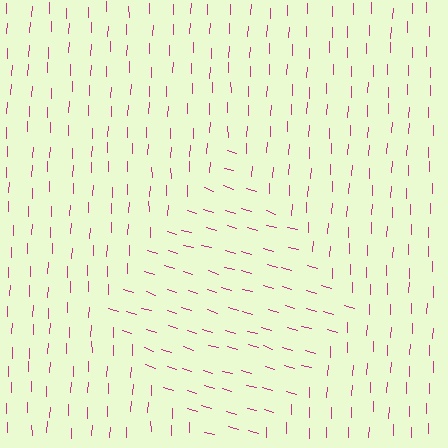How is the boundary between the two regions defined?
The boundary is defined purely by a change in line orientation (approximately 75 degrees difference). All lines are the same color and thickness.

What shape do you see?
I see a diamond.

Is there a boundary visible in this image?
Yes, there is a texture boundary formed by a change in line orientation.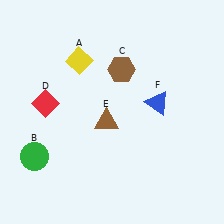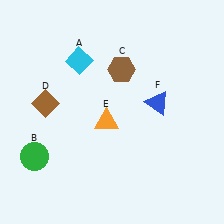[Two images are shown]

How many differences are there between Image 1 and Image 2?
There are 3 differences between the two images.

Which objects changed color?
A changed from yellow to cyan. D changed from red to brown. E changed from brown to orange.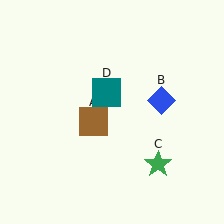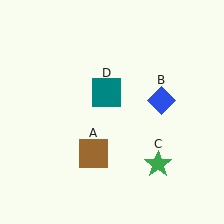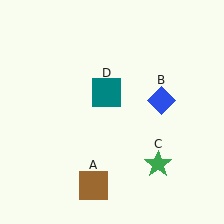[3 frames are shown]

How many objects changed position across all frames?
1 object changed position: brown square (object A).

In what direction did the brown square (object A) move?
The brown square (object A) moved down.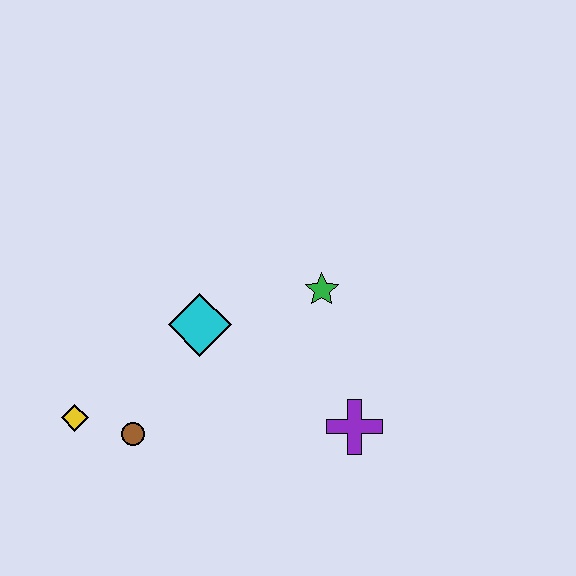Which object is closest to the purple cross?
The green star is closest to the purple cross.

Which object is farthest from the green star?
The yellow diamond is farthest from the green star.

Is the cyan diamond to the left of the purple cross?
Yes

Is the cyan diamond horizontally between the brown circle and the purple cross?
Yes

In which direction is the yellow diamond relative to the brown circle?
The yellow diamond is to the left of the brown circle.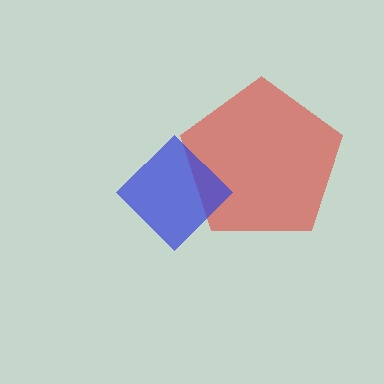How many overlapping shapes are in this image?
There are 2 overlapping shapes in the image.